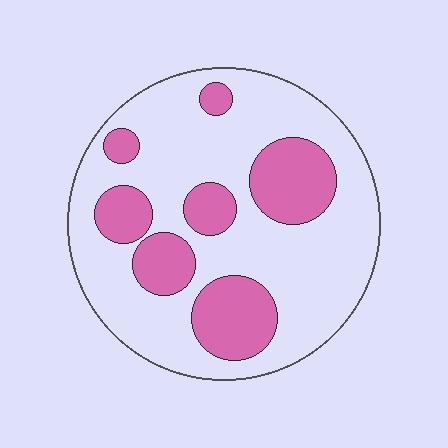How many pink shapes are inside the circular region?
7.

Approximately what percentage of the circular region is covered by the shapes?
Approximately 30%.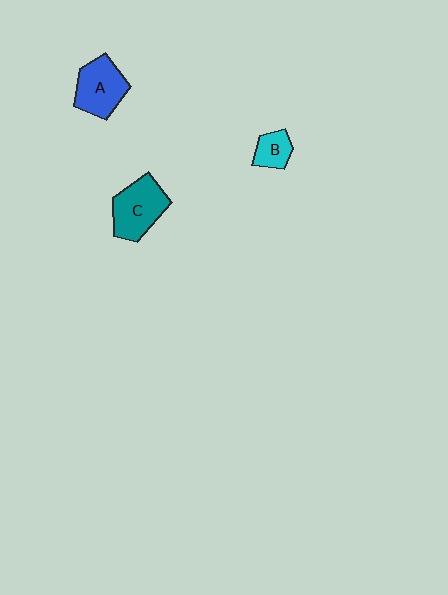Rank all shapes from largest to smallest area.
From largest to smallest: C (teal), A (blue), B (cyan).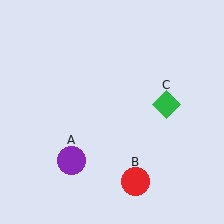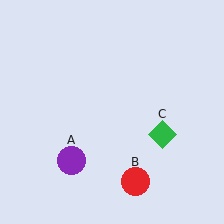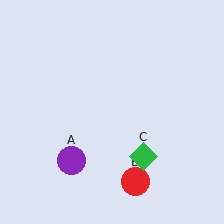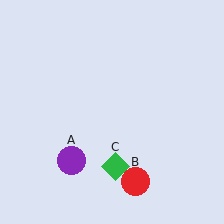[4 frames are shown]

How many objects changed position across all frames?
1 object changed position: green diamond (object C).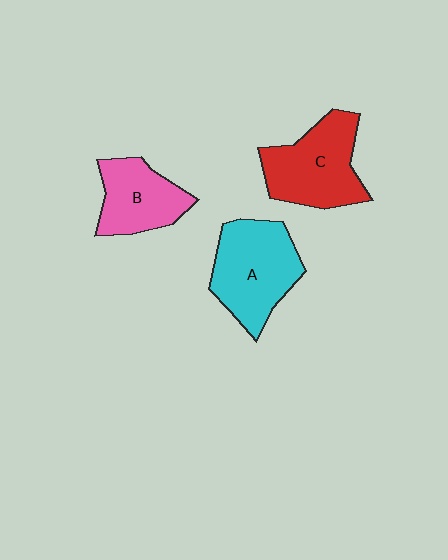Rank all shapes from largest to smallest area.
From largest to smallest: A (cyan), C (red), B (pink).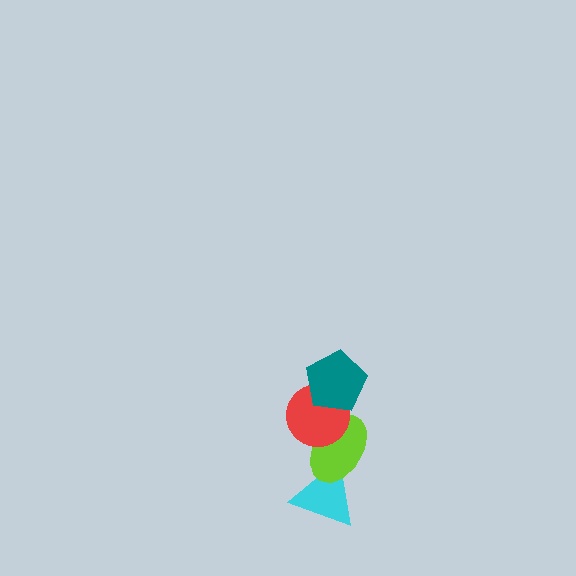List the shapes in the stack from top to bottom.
From top to bottom: the teal pentagon, the red circle, the lime ellipse, the cyan triangle.